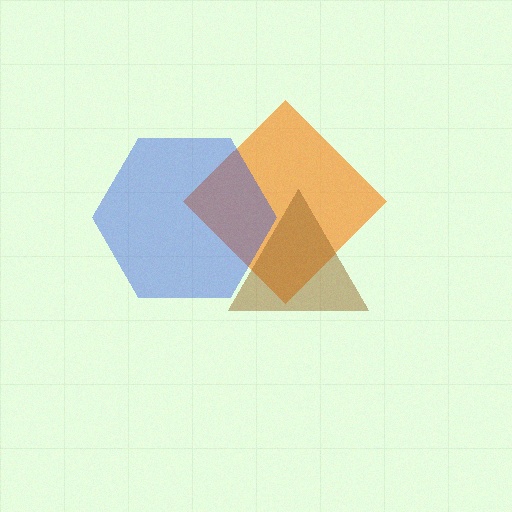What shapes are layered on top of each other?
The layered shapes are: an orange diamond, a blue hexagon, a brown triangle.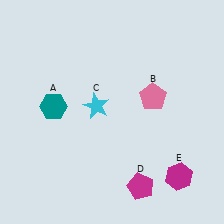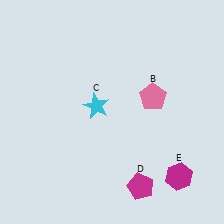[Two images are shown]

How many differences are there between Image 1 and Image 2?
There is 1 difference between the two images.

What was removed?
The teal hexagon (A) was removed in Image 2.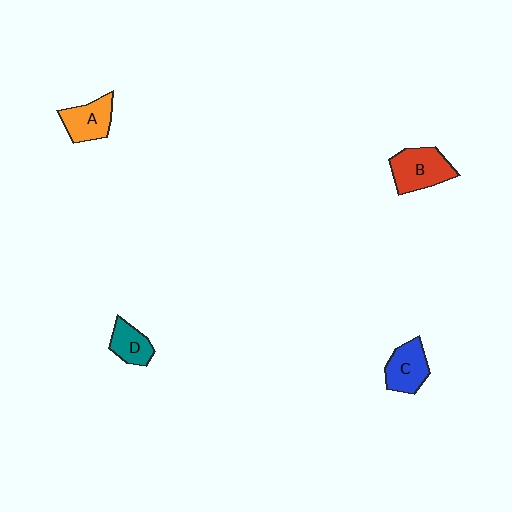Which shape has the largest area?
Shape B (red).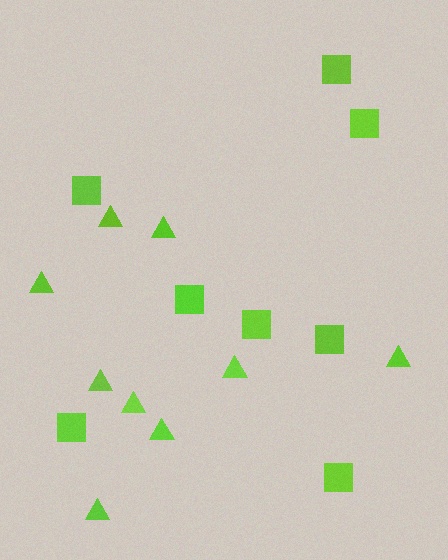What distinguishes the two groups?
There are 2 groups: one group of triangles (9) and one group of squares (8).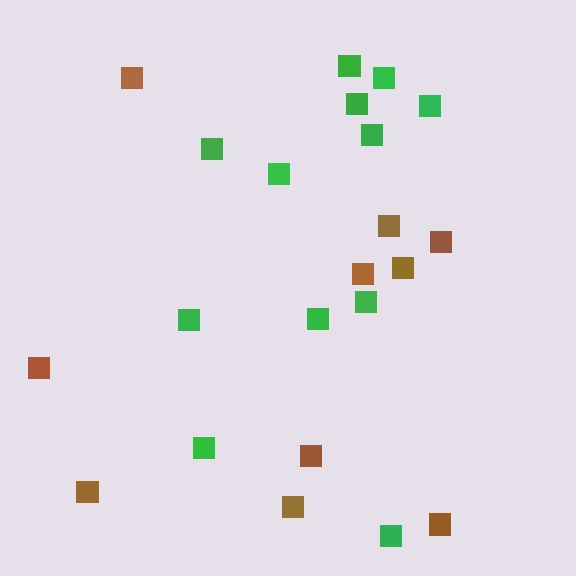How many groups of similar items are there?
There are 2 groups: one group of green squares (12) and one group of brown squares (10).